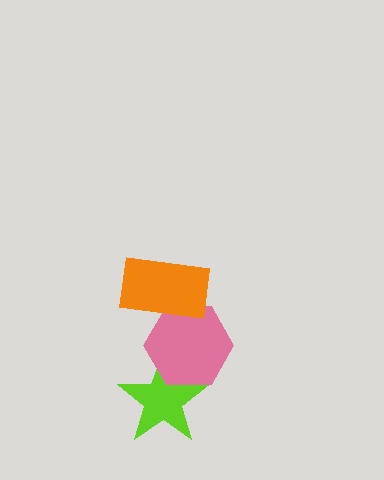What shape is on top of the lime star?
The pink hexagon is on top of the lime star.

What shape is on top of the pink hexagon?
The orange rectangle is on top of the pink hexagon.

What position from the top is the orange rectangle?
The orange rectangle is 1st from the top.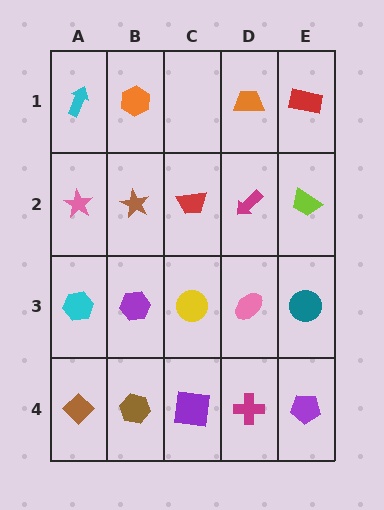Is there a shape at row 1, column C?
No, that cell is empty.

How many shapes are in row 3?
5 shapes.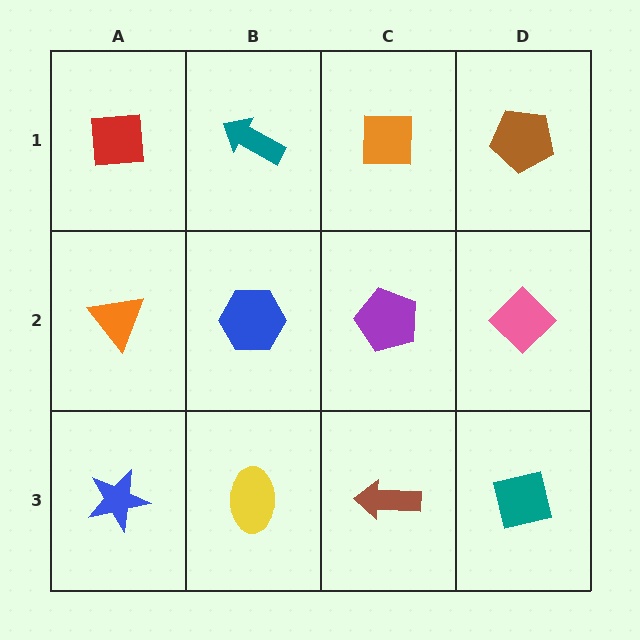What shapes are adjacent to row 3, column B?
A blue hexagon (row 2, column B), a blue star (row 3, column A), a brown arrow (row 3, column C).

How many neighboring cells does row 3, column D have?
2.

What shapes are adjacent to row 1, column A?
An orange triangle (row 2, column A), a teal arrow (row 1, column B).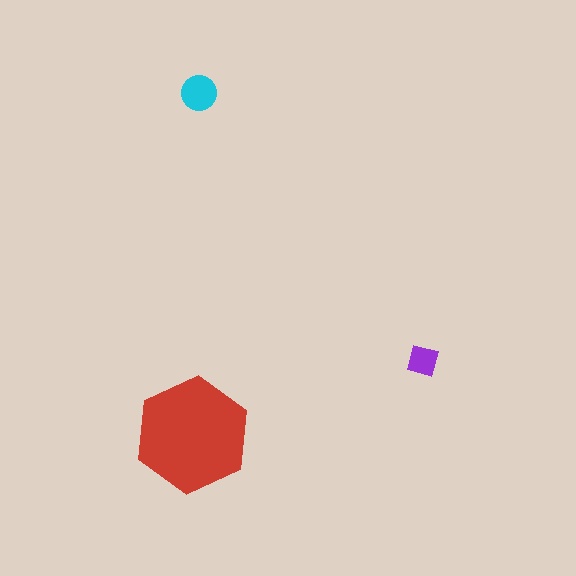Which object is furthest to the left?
The red hexagon is leftmost.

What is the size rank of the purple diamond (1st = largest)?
3rd.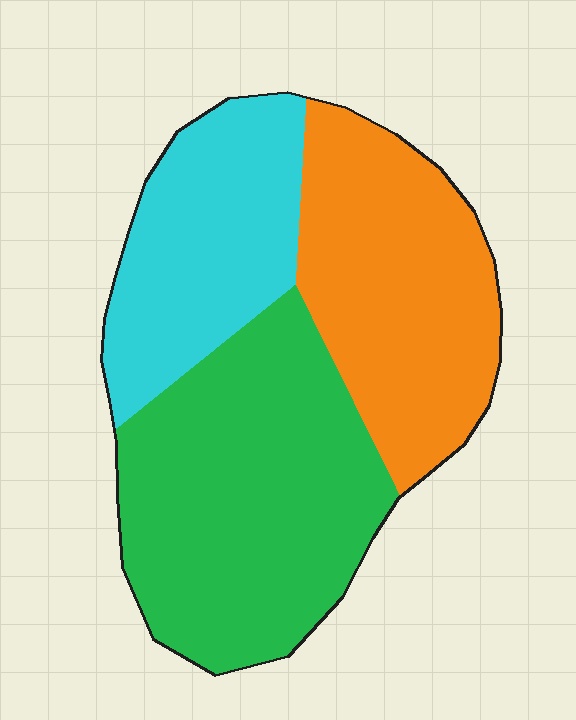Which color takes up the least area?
Cyan, at roughly 25%.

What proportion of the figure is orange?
Orange covers 32% of the figure.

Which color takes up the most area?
Green, at roughly 45%.